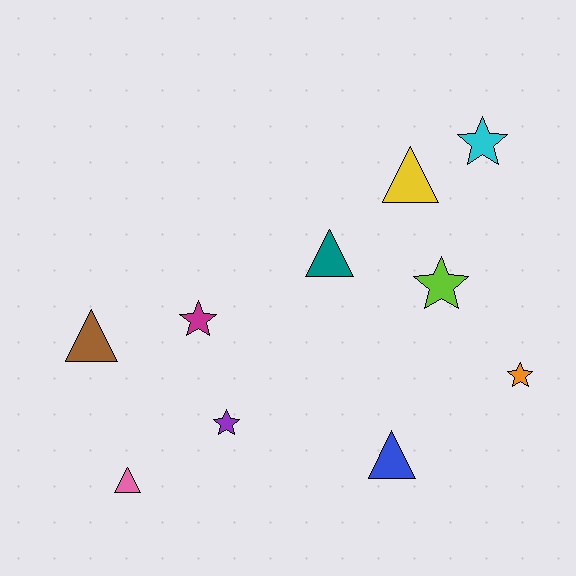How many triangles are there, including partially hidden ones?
There are 5 triangles.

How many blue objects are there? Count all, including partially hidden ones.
There is 1 blue object.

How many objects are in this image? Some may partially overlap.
There are 10 objects.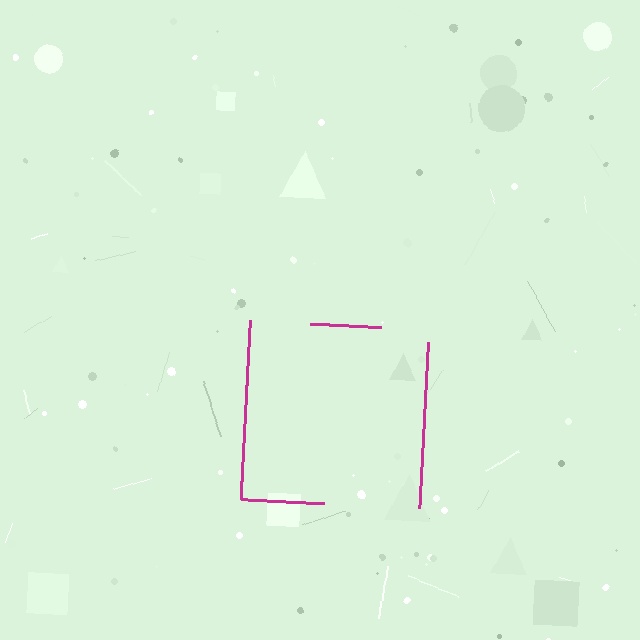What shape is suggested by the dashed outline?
The dashed outline suggests a square.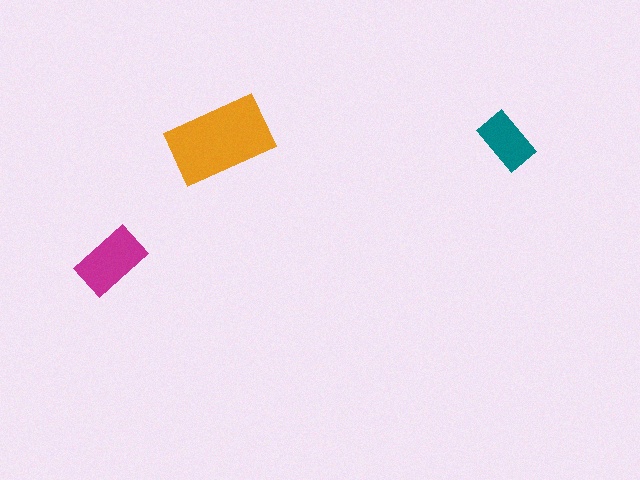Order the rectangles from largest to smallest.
the orange one, the magenta one, the teal one.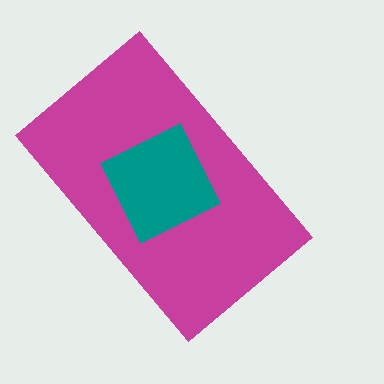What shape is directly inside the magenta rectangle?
The teal square.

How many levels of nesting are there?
2.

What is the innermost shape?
The teal square.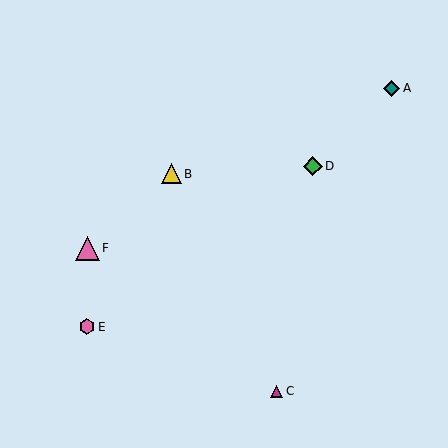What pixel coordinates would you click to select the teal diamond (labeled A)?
Click at (392, 88) to select the teal diamond A.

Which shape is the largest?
The pink triangle (labeled F) is the largest.